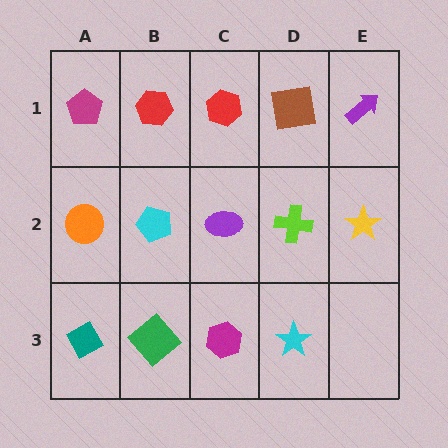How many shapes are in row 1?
5 shapes.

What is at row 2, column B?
A cyan pentagon.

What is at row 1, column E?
A purple arrow.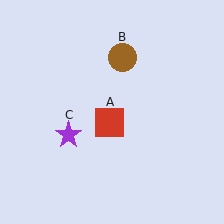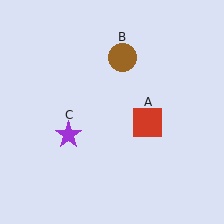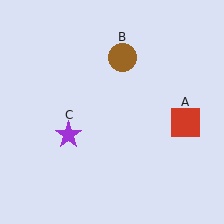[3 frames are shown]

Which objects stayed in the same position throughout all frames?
Brown circle (object B) and purple star (object C) remained stationary.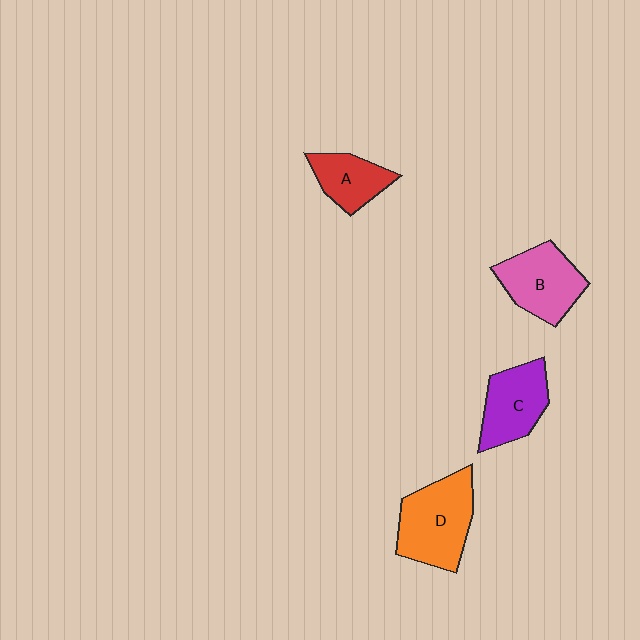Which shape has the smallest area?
Shape A (red).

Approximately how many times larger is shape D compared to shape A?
Approximately 1.7 times.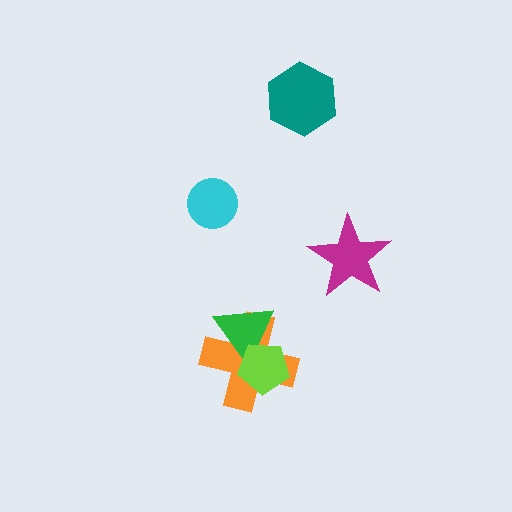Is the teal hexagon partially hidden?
No, no other shape covers it.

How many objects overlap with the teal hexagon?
0 objects overlap with the teal hexagon.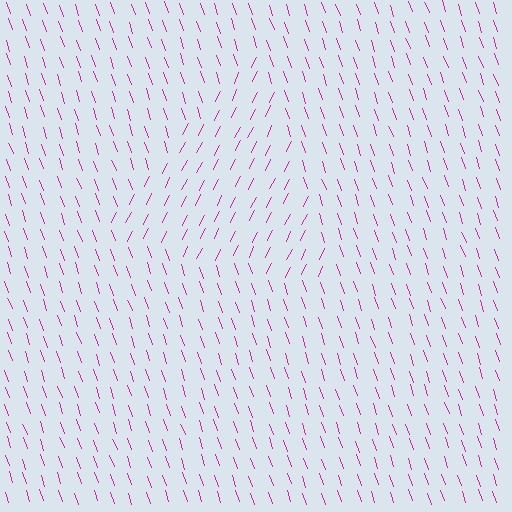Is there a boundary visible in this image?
Yes, there is a texture boundary formed by a change in line orientation.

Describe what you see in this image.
The image is filled with small magenta line segments. A triangle region in the image has lines oriented differently from the surrounding lines, creating a visible texture boundary.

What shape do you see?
I see a triangle.